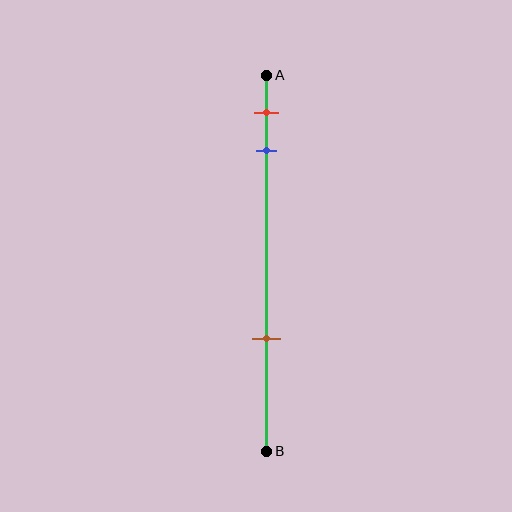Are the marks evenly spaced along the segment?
No, the marks are not evenly spaced.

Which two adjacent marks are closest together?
The red and blue marks are the closest adjacent pair.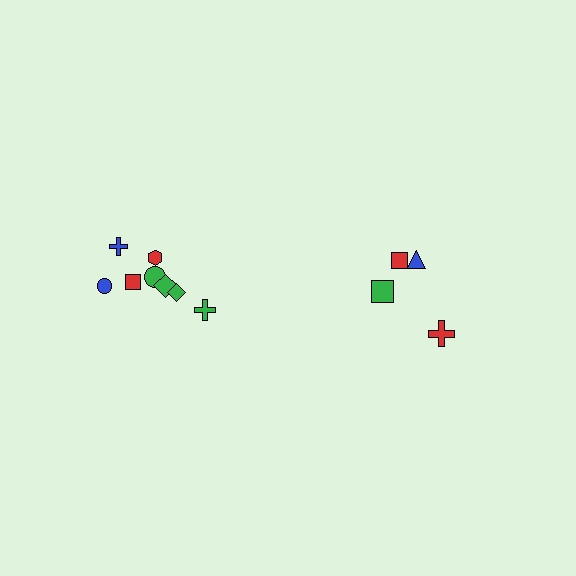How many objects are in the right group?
There are 4 objects.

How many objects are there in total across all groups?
There are 12 objects.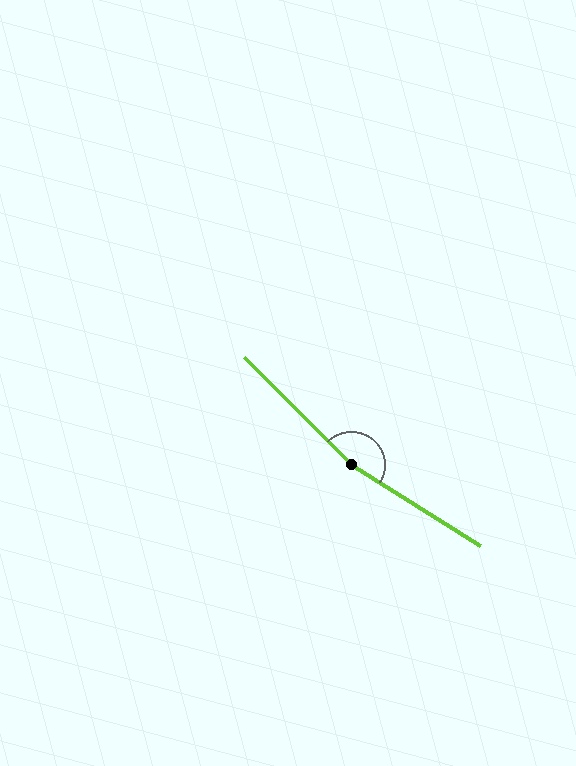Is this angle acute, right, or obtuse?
It is obtuse.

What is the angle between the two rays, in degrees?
Approximately 167 degrees.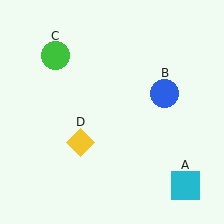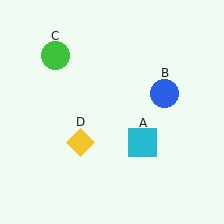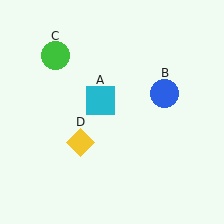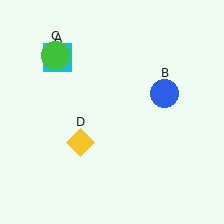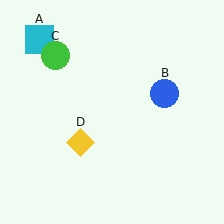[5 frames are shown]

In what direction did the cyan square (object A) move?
The cyan square (object A) moved up and to the left.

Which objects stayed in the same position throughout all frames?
Blue circle (object B) and green circle (object C) and yellow diamond (object D) remained stationary.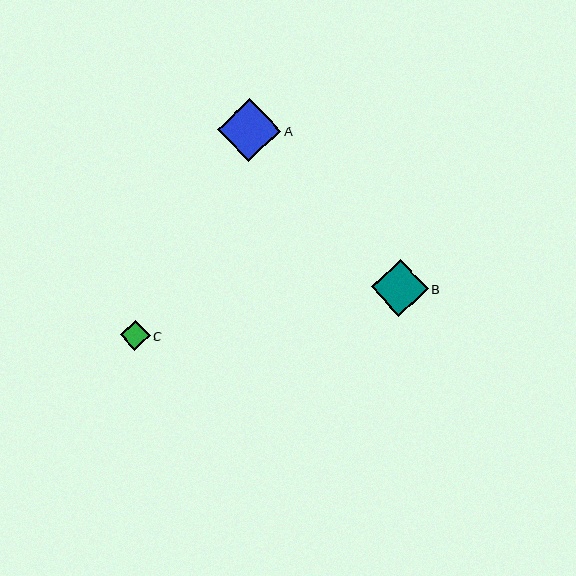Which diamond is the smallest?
Diamond C is the smallest with a size of approximately 30 pixels.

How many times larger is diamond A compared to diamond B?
Diamond A is approximately 1.1 times the size of diamond B.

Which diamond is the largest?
Diamond A is the largest with a size of approximately 64 pixels.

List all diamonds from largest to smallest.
From largest to smallest: A, B, C.